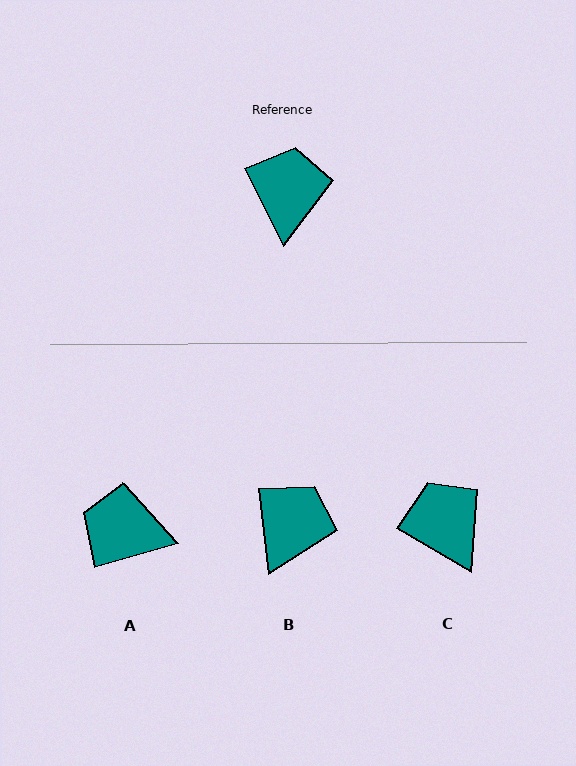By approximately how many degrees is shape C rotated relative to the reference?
Approximately 34 degrees counter-clockwise.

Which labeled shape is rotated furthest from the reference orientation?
A, about 79 degrees away.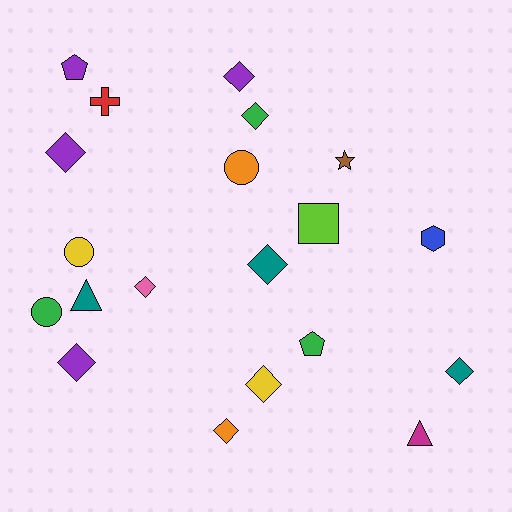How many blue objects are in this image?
There is 1 blue object.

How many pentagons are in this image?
There are 2 pentagons.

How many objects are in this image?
There are 20 objects.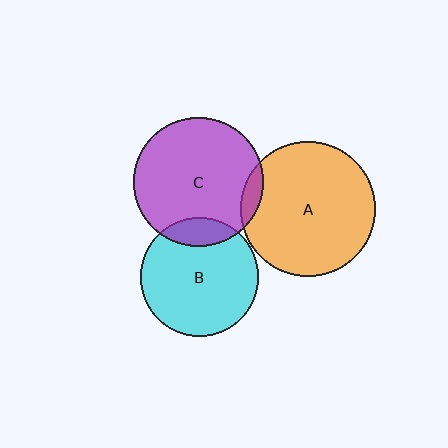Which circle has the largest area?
Circle A (orange).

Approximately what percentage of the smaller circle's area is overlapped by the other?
Approximately 5%.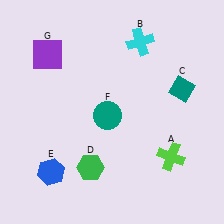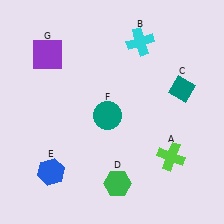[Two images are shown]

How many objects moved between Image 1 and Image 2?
1 object moved between the two images.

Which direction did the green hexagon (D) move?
The green hexagon (D) moved right.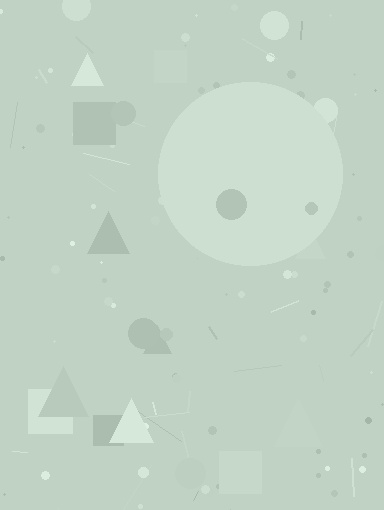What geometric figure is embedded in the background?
A circle is embedded in the background.